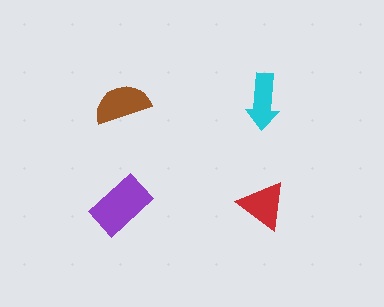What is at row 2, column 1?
A purple rectangle.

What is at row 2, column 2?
A red triangle.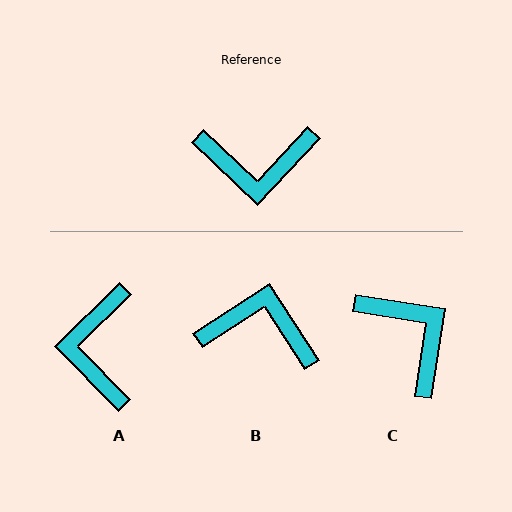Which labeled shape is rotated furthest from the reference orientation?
B, about 166 degrees away.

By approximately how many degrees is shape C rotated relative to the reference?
Approximately 124 degrees counter-clockwise.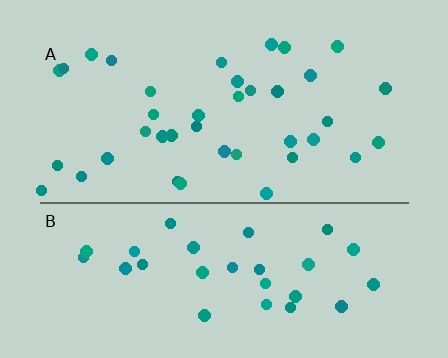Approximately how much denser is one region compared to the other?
Approximately 1.2× — region A over region B.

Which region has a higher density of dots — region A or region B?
A (the top).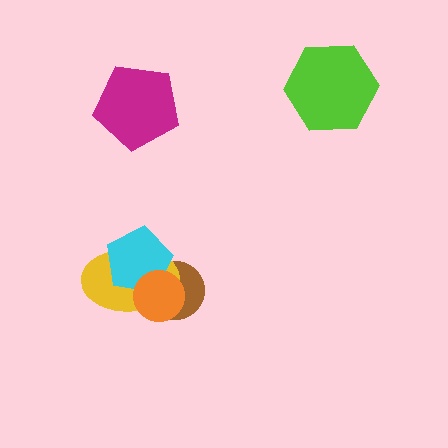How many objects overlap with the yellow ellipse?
3 objects overlap with the yellow ellipse.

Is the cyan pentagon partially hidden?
Yes, it is partially covered by another shape.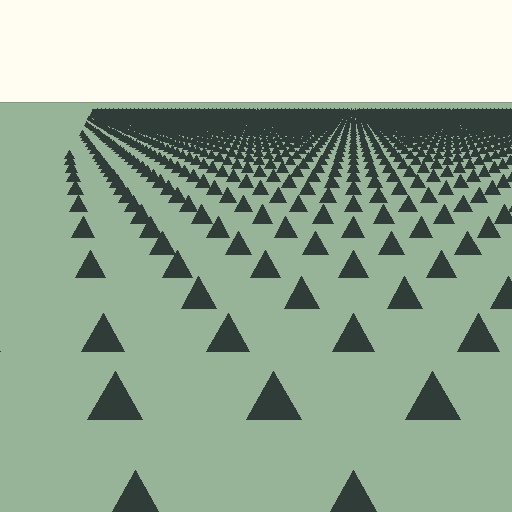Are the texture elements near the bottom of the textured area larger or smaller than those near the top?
Larger. Near the bottom, elements are closer to the viewer and appear at a bigger on-screen size.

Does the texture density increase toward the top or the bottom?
Density increases toward the top.